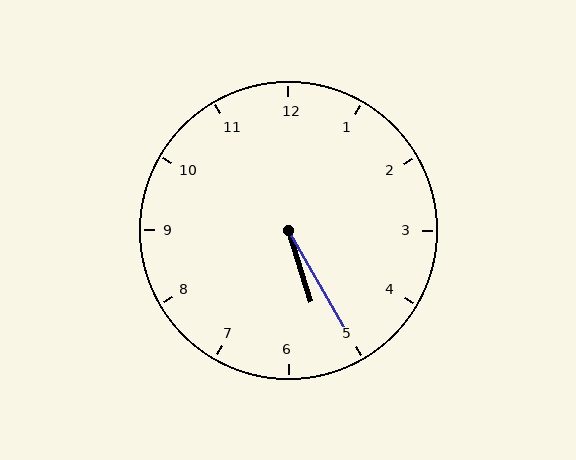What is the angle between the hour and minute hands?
Approximately 12 degrees.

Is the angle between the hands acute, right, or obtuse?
It is acute.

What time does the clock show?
5:25.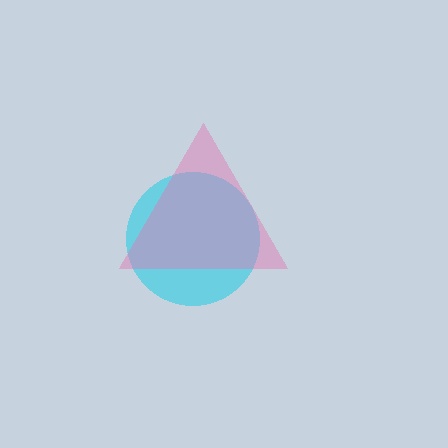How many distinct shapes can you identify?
There are 2 distinct shapes: a cyan circle, a pink triangle.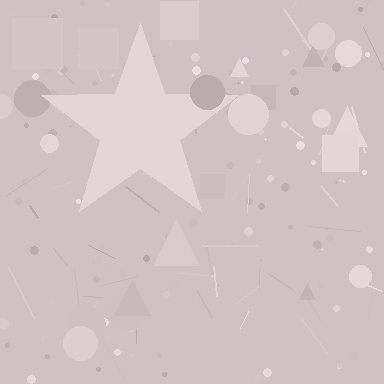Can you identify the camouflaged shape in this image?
The camouflaged shape is a star.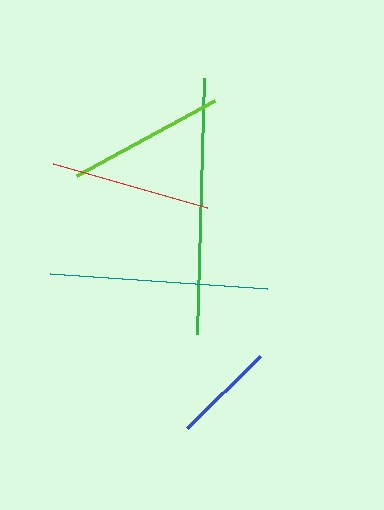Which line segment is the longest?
The green line is the longest at approximately 256 pixels.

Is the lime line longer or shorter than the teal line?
The teal line is longer than the lime line.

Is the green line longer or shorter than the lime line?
The green line is longer than the lime line.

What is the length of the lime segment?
The lime segment is approximately 157 pixels long.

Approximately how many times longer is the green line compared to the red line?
The green line is approximately 1.6 times the length of the red line.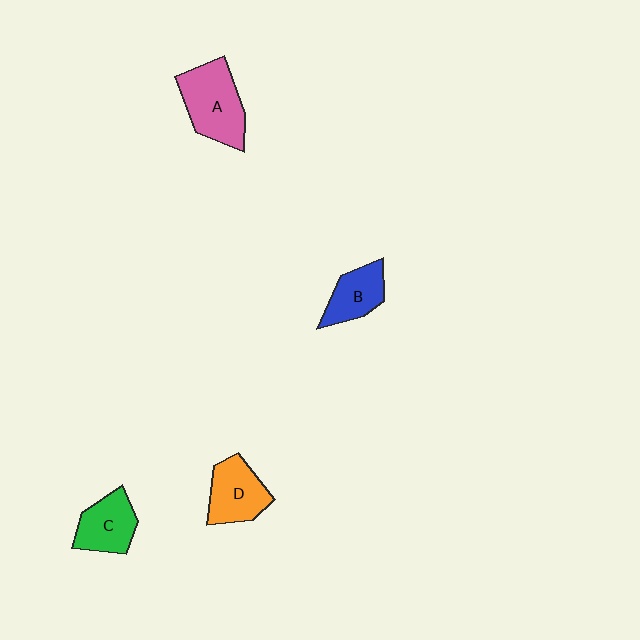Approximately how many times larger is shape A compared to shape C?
Approximately 1.4 times.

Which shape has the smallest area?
Shape B (blue).